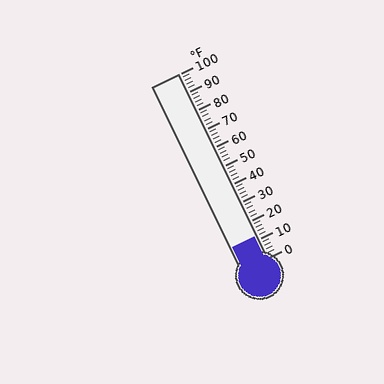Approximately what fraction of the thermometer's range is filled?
The thermometer is filled to approximately 10% of its range.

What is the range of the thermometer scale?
The thermometer scale ranges from 0°F to 100°F.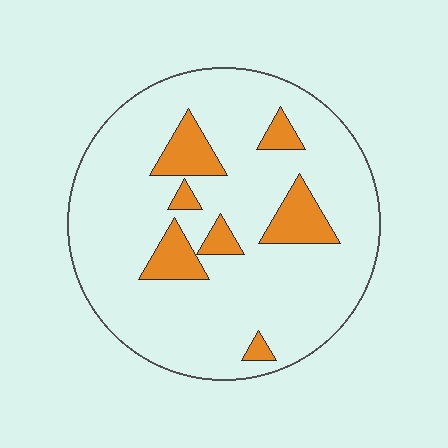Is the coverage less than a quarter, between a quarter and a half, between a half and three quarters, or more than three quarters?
Less than a quarter.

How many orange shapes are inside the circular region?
7.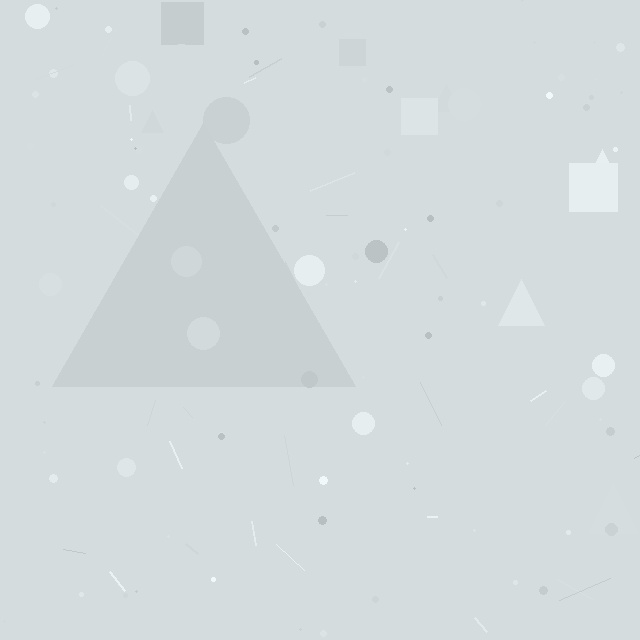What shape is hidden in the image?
A triangle is hidden in the image.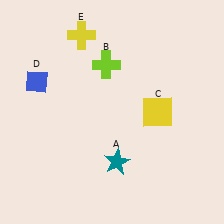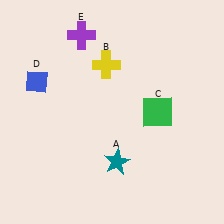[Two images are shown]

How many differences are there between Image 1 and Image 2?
There are 3 differences between the two images.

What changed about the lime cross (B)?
In Image 1, B is lime. In Image 2, it changed to yellow.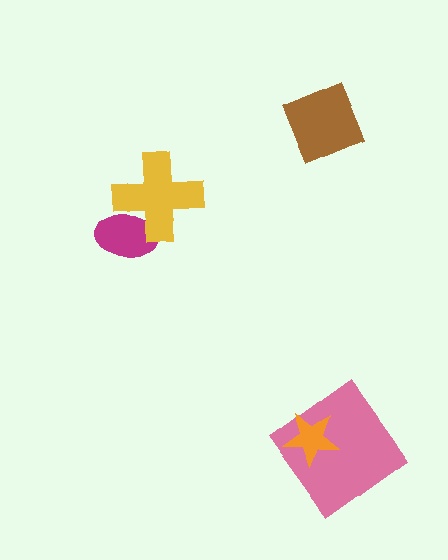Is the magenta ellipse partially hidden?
Yes, it is partially covered by another shape.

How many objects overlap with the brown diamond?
0 objects overlap with the brown diamond.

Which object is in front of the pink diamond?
The orange star is in front of the pink diamond.